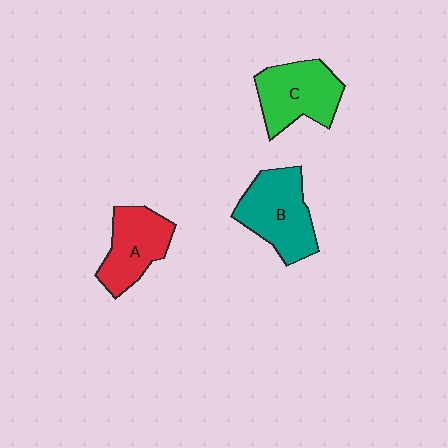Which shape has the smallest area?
Shape A (red).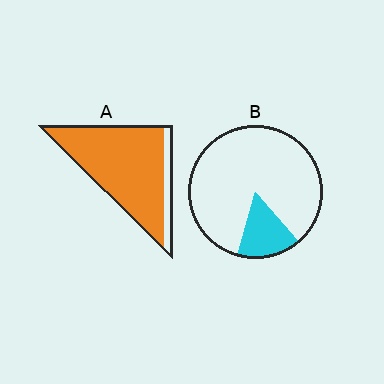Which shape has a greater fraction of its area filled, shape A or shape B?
Shape A.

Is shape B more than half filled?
No.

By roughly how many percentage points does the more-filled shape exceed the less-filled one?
By roughly 70 percentage points (A over B).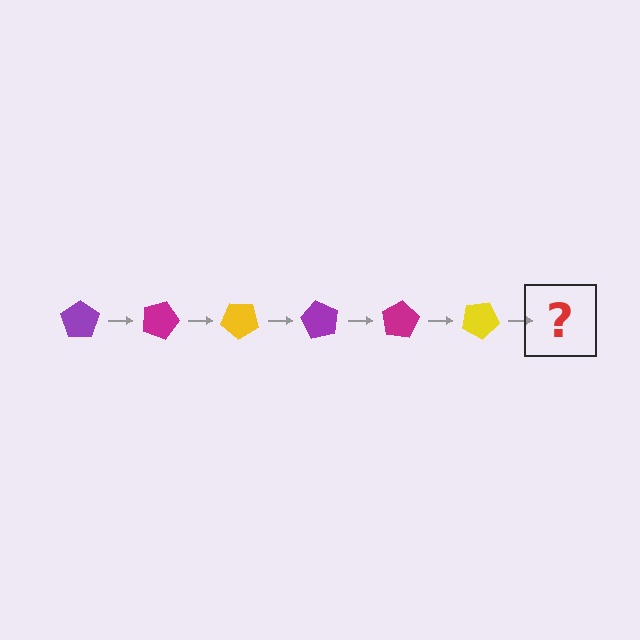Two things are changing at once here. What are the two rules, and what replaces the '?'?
The two rules are that it rotates 20 degrees each step and the color cycles through purple, magenta, and yellow. The '?' should be a purple pentagon, rotated 120 degrees from the start.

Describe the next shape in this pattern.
It should be a purple pentagon, rotated 120 degrees from the start.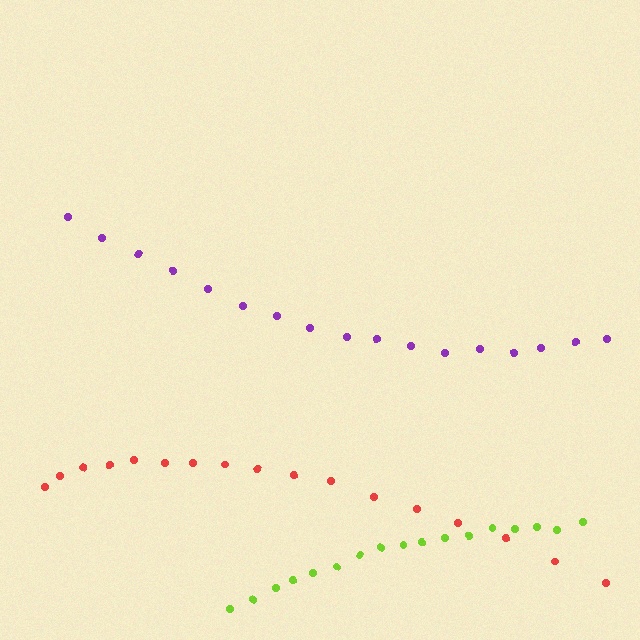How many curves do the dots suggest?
There are 3 distinct paths.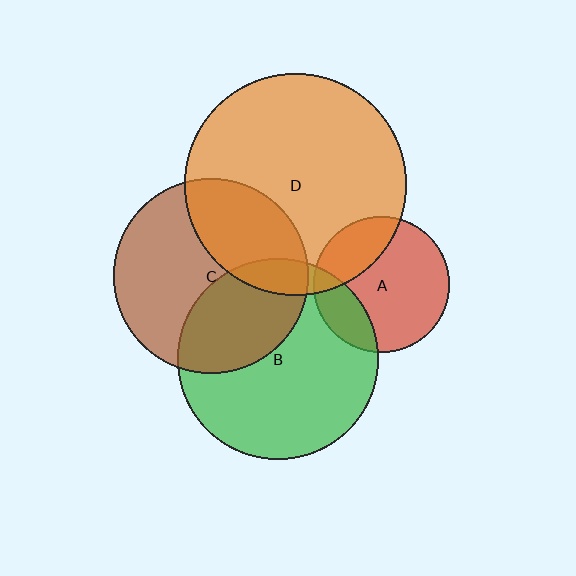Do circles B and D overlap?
Yes.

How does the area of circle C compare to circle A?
Approximately 2.1 times.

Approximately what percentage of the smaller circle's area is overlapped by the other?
Approximately 10%.